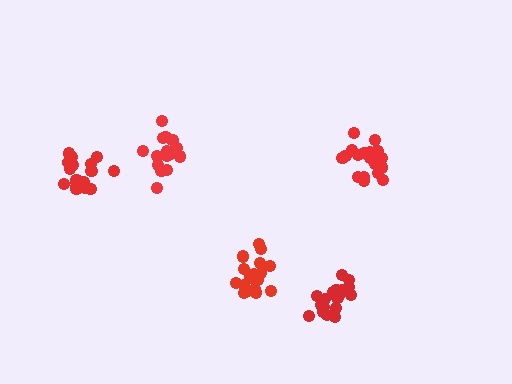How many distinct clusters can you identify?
There are 5 distinct clusters.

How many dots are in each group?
Group 1: 15 dots, Group 2: 20 dots, Group 3: 19 dots, Group 4: 21 dots, Group 5: 18 dots (93 total).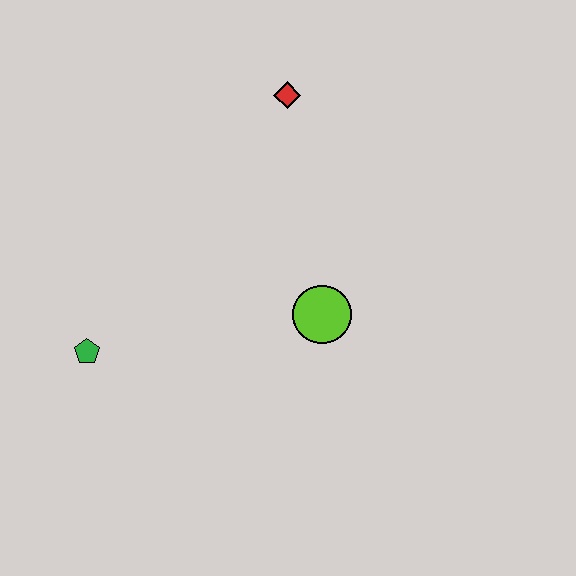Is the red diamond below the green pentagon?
No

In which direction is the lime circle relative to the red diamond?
The lime circle is below the red diamond.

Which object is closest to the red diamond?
The lime circle is closest to the red diamond.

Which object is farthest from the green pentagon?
The red diamond is farthest from the green pentagon.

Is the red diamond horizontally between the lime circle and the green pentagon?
Yes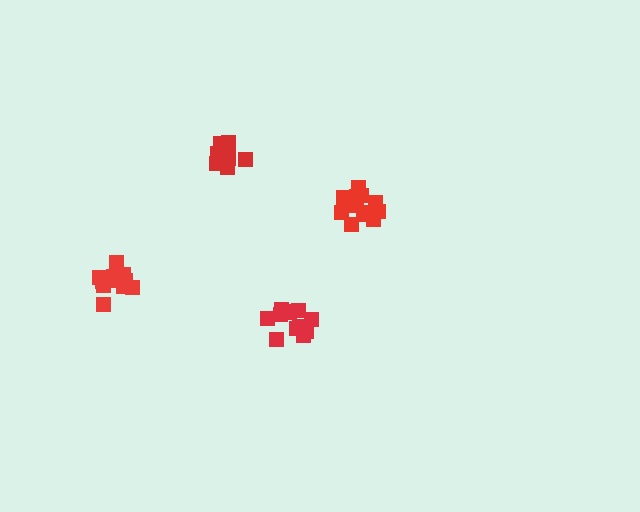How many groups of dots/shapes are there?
There are 4 groups.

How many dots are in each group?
Group 1: 12 dots, Group 2: 12 dots, Group 3: 12 dots, Group 4: 11 dots (47 total).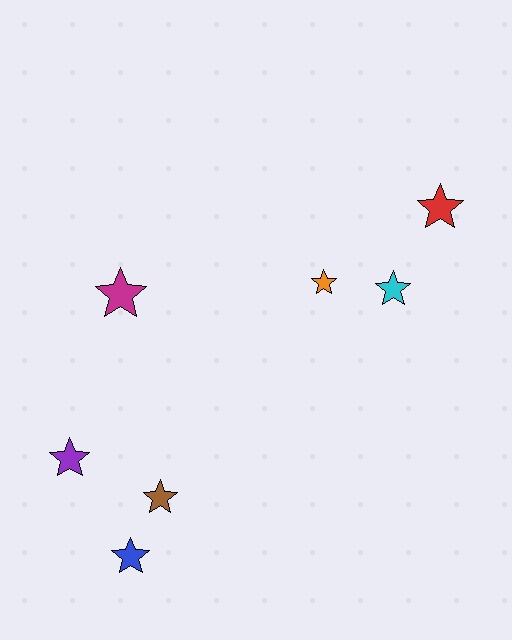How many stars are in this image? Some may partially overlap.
There are 7 stars.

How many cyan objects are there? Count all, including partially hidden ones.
There is 1 cyan object.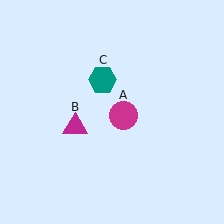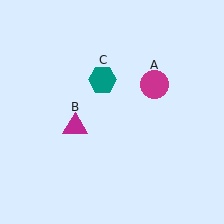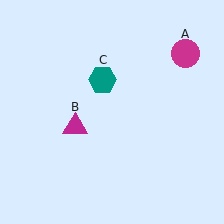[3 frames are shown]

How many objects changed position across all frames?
1 object changed position: magenta circle (object A).